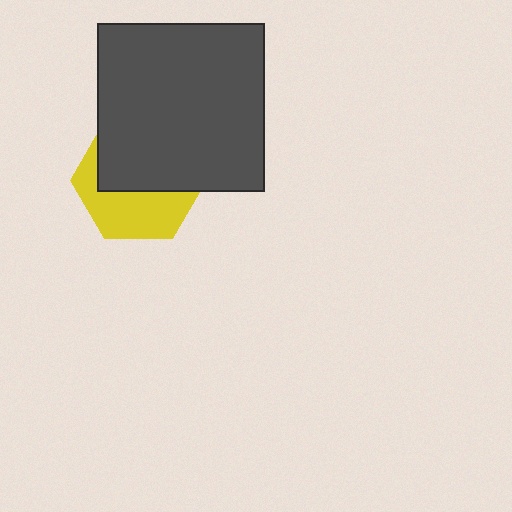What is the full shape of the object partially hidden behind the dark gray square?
The partially hidden object is a yellow hexagon.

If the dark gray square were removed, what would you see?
You would see the complete yellow hexagon.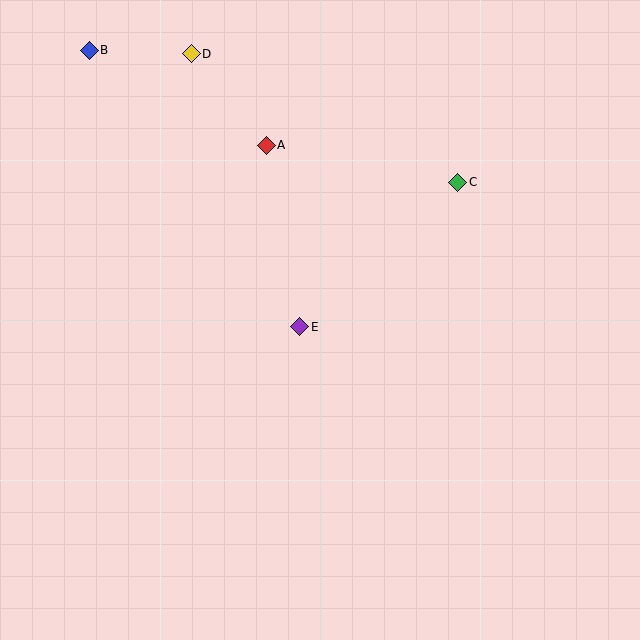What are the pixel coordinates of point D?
Point D is at (191, 54).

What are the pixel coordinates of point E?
Point E is at (300, 327).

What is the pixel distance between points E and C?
The distance between E and C is 214 pixels.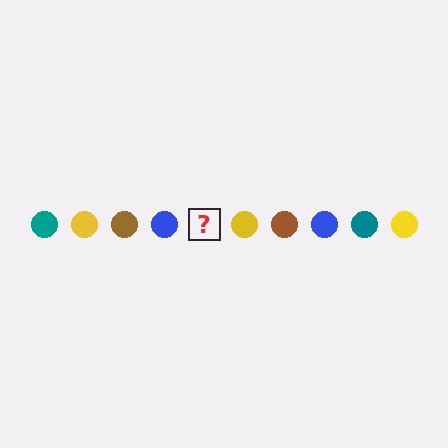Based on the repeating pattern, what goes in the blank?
The blank should be a teal circle.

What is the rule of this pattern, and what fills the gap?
The rule is that the pattern cycles through teal, yellow, brown, blue circles. The gap should be filled with a teal circle.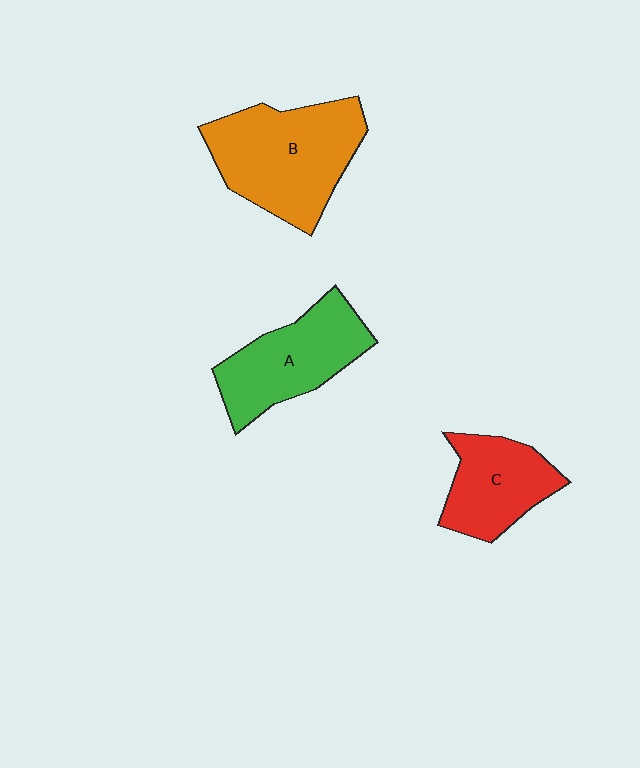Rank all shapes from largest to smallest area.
From largest to smallest: B (orange), A (green), C (red).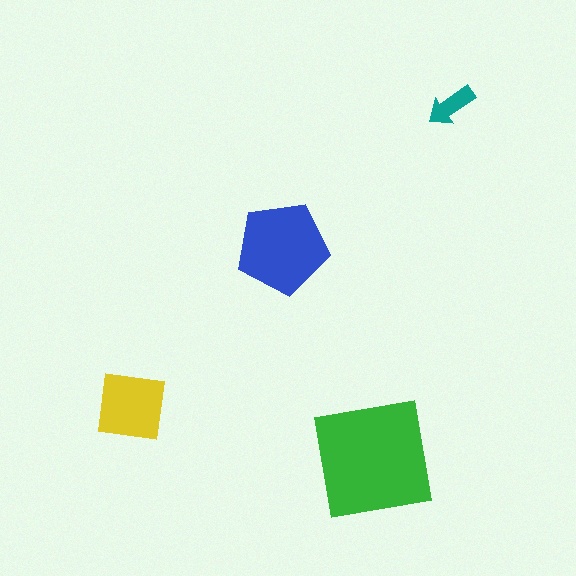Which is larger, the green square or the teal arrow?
The green square.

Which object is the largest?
The green square.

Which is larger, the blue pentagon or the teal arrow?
The blue pentagon.